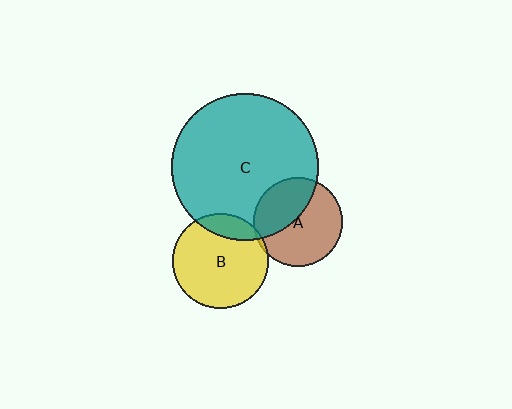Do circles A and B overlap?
Yes.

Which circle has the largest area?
Circle C (teal).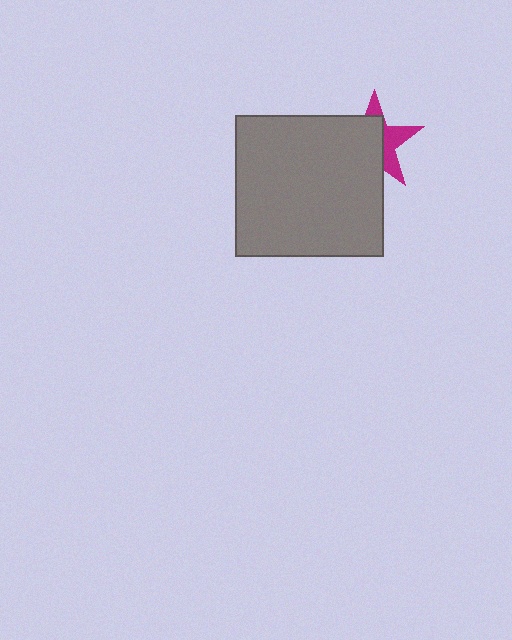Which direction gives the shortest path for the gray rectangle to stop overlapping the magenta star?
Moving toward the lower-left gives the shortest separation.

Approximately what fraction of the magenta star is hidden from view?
Roughly 60% of the magenta star is hidden behind the gray rectangle.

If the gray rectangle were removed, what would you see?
You would see the complete magenta star.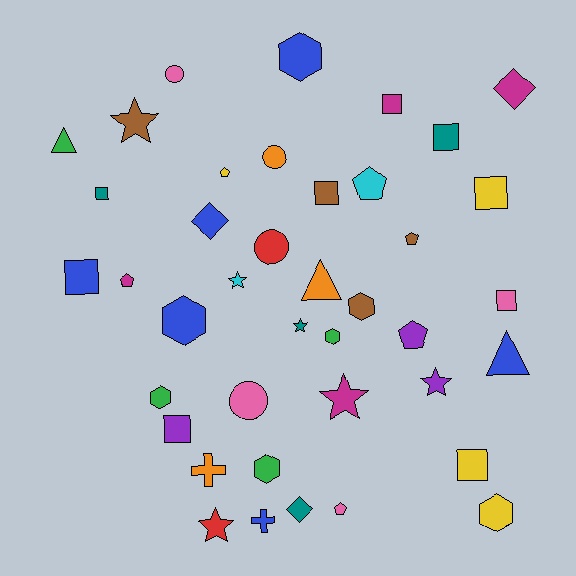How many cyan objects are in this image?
There are 2 cyan objects.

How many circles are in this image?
There are 4 circles.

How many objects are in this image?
There are 40 objects.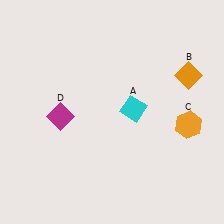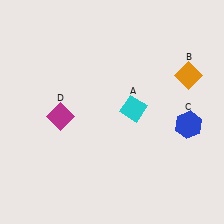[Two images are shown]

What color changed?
The hexagon (C) changed from orange in Image 1 to blue in Image 2.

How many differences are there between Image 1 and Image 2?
There is 1 difference between the two images.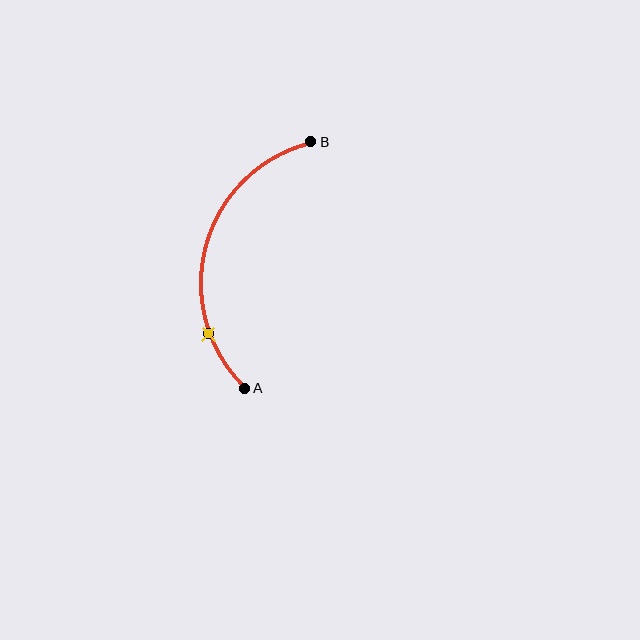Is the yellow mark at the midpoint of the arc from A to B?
No. The yellow mark lies on the arc but is closer to endpoint A. The arc midpoint would be at the point on the curve equidistant along the arc from both A and B.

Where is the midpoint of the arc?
The arc midpoint is the point on the curve farthest from the straight line joining A and B. It sits to the left of that line.